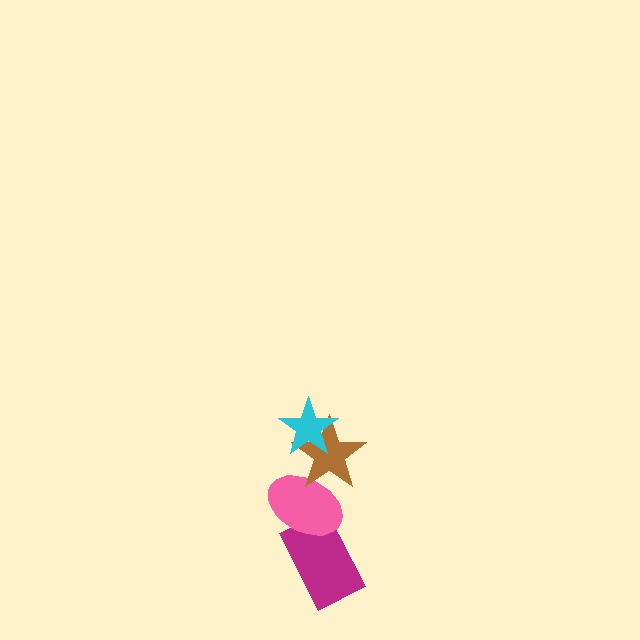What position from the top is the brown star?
The brown star is 2nd from the top.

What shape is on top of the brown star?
The cyan star is on top of the brown star.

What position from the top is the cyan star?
The cyan star is 1st from the top.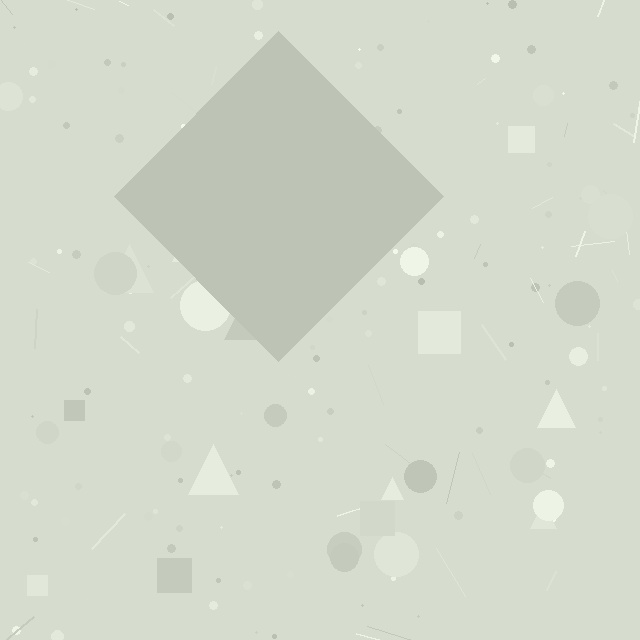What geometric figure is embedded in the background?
A diamond is embedded in the background.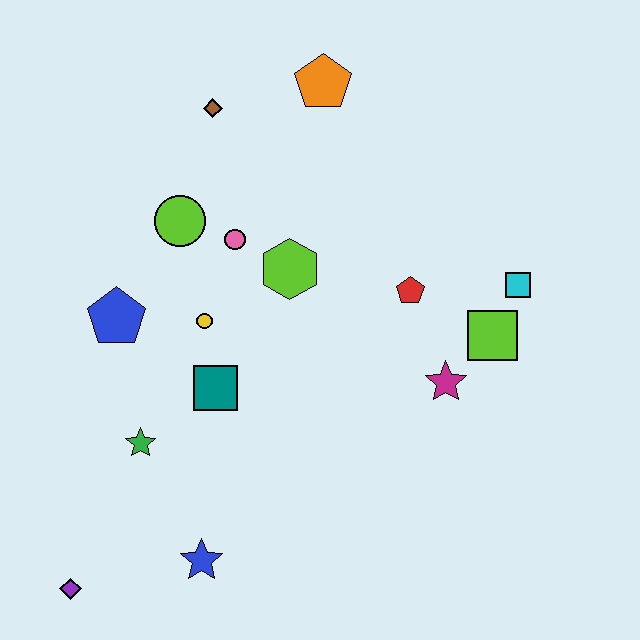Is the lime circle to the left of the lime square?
Yes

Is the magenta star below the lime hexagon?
Yes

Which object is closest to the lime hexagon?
The pink circle is closest to the lime hexagon.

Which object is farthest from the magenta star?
The purple diamond is farthest from the magenta star.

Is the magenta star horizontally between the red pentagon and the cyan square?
Yes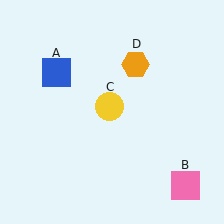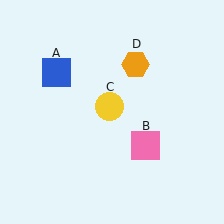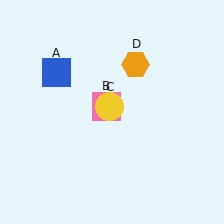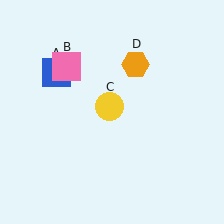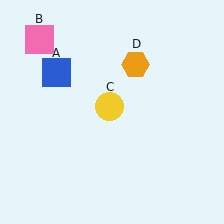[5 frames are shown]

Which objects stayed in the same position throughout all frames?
Blue square (object A) and yellow circle (object C) and orange hexagon (object D) remained stationary.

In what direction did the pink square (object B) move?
The pink square (object B) moved up and to the left.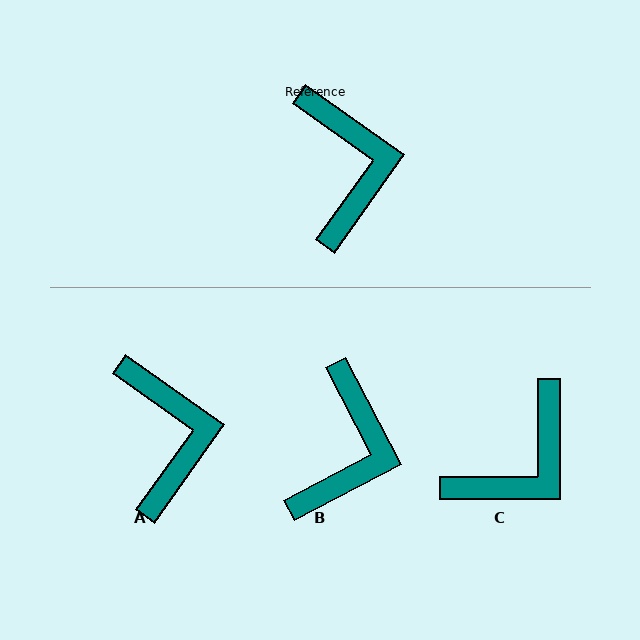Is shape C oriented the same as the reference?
No, it is off by about 54 degrees.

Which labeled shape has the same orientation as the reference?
A.